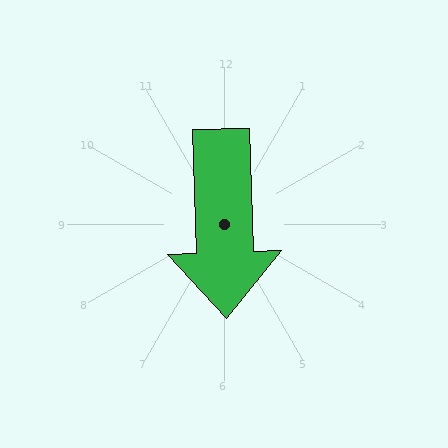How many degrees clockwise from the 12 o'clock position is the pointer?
Approximately 178 degrees.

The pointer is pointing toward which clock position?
Roughly 6 o'clock.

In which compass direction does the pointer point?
South.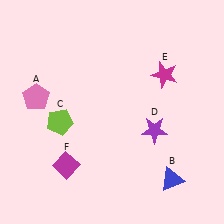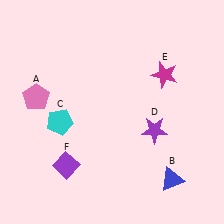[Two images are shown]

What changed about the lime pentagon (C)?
In Image 1, C is lime. In Image 2, it changed to cyan.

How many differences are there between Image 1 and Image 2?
There are 2 differences between the two images.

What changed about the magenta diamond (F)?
In Image 1, F is magenta. In Image 2, it changed to purple.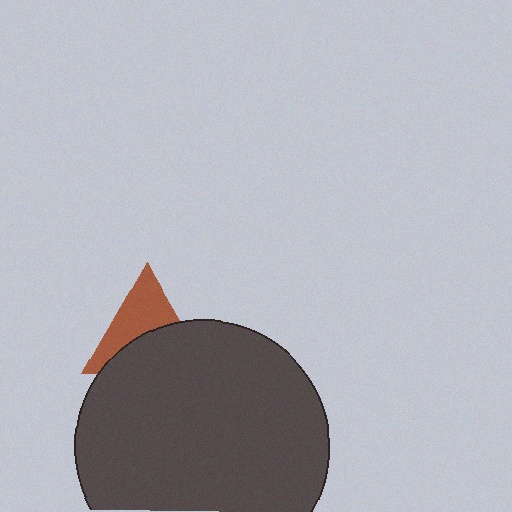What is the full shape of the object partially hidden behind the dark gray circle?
The partially hidden object is a brown triangle.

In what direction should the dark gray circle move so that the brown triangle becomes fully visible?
The dark gray circle should move down. That is the shortest direction to clear the overlap and leave the brown triangle fully visible.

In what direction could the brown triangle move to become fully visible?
The brown triangle could move up. That would shift it out from behind the dark gray circle entirely.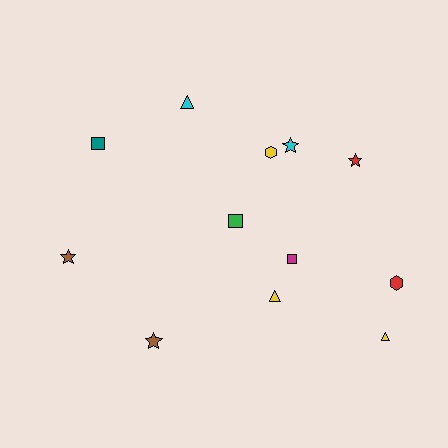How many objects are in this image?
There are 12 objects.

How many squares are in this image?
There are 3 squares.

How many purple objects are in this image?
There are no purple objects.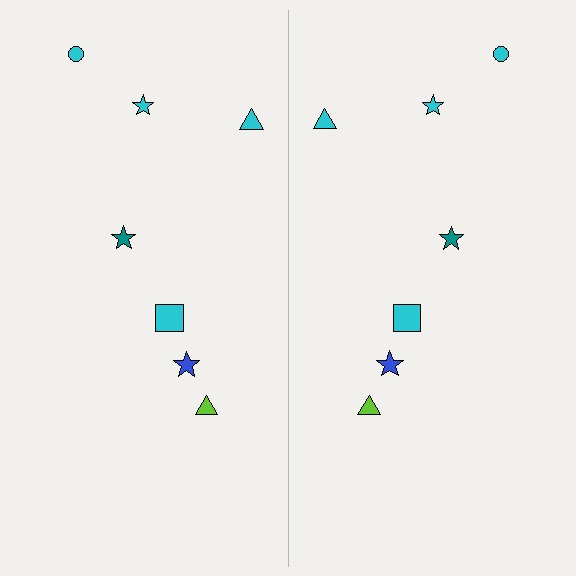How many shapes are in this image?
There are 14 shapes in this image.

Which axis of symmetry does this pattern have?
The pattern has a vertical axis of symmetry running through the center of the image.